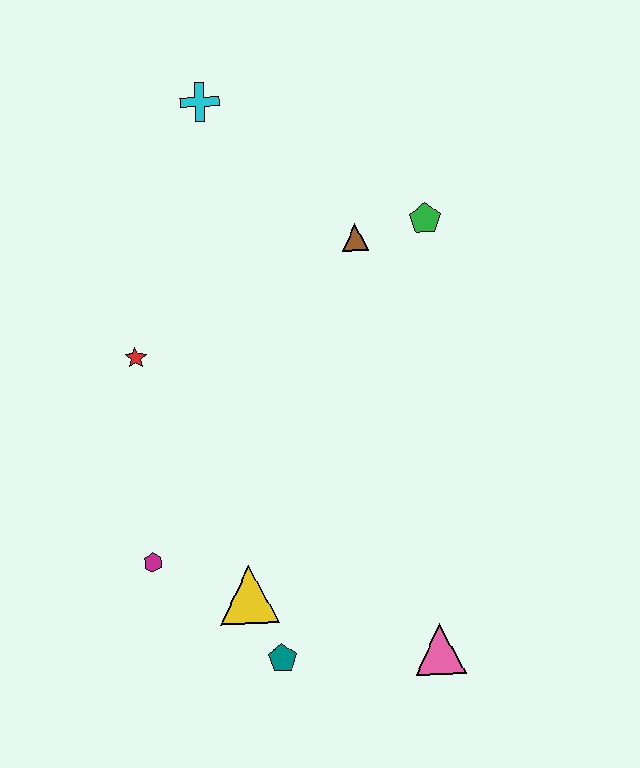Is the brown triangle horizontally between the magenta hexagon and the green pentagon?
Yes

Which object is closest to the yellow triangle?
The teal pentagon is closest to the yellow triangle.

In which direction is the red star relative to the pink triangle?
The red star is above the pink triangle.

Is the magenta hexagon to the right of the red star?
Yes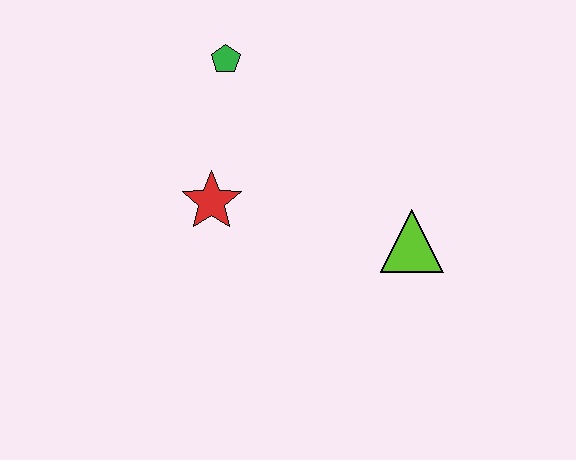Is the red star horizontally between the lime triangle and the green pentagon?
No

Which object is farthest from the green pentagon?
The lime triangle is farthest from the green pentagon.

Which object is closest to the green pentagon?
The red star is closest to the green pentagon.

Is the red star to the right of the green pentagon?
No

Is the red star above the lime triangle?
Yes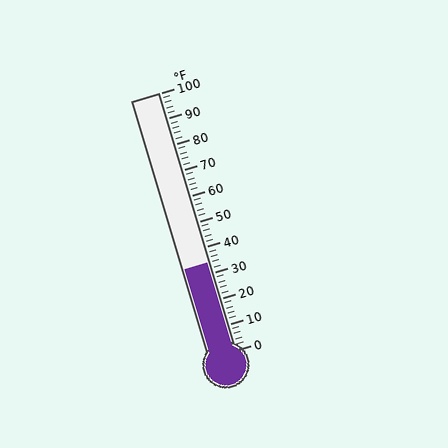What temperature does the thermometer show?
The thermometer shows approximately 34°F.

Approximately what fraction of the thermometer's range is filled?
The thermometer is filled to approximately 35% of its range.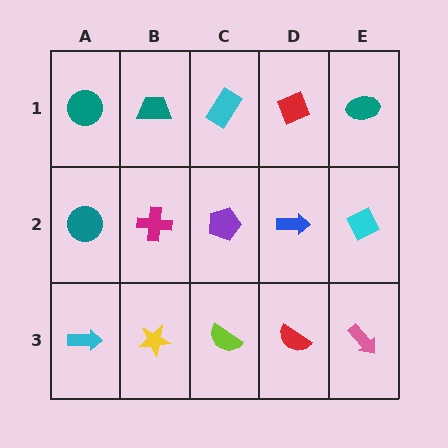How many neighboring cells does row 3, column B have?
3.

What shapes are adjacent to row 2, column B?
A teal trapezoid (row 1, column B), a yellow star (row 3, column B), a teal circle (row 2, column A), a purple pentagon (row 2, column C).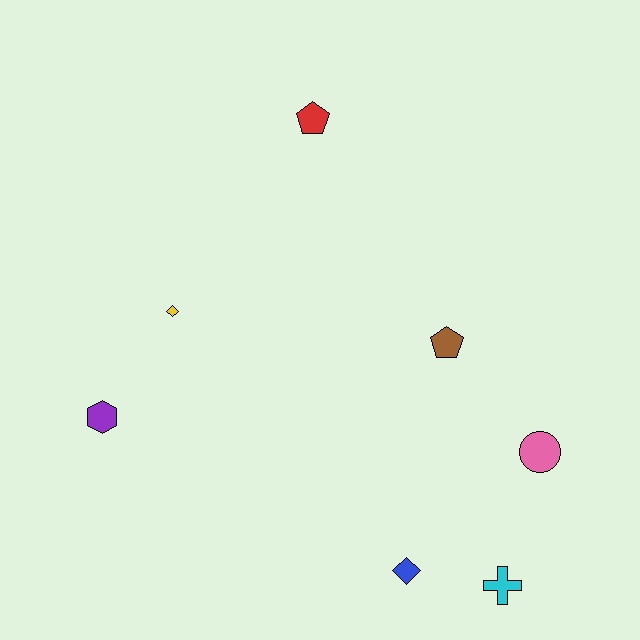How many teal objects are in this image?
There are no teal objects.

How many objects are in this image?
There are 7 objects.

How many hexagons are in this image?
There is 1 hexagon.